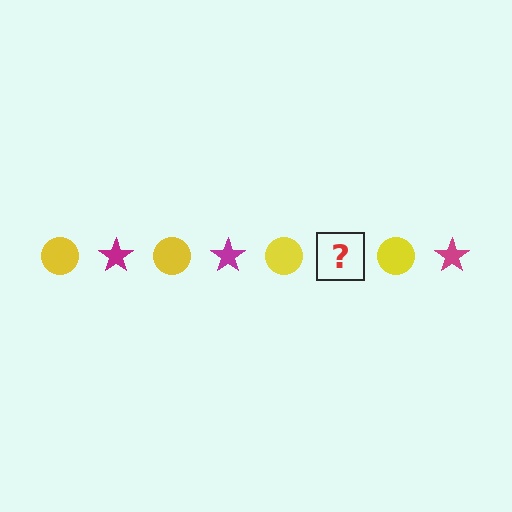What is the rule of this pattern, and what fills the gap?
The rule is that the pattern alternates between yellow circle and magenta star. The gap should be filled with a magenta star.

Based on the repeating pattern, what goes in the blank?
The blank should be a magenta star.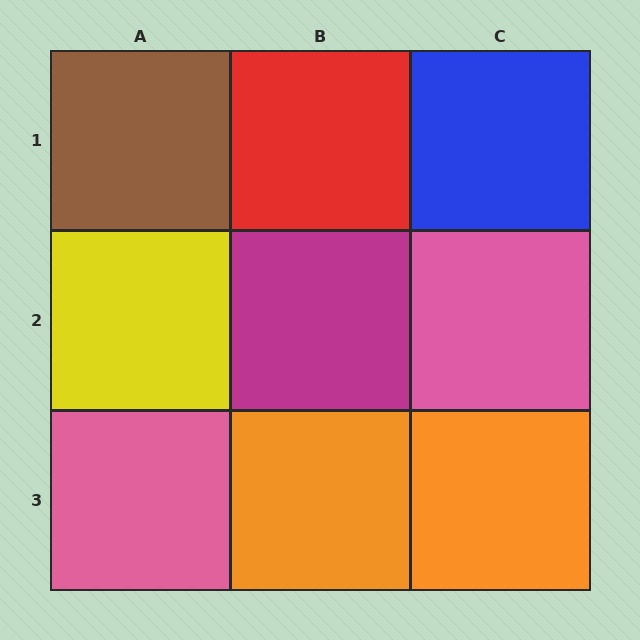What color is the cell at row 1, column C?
Blue.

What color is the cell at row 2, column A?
Yellow.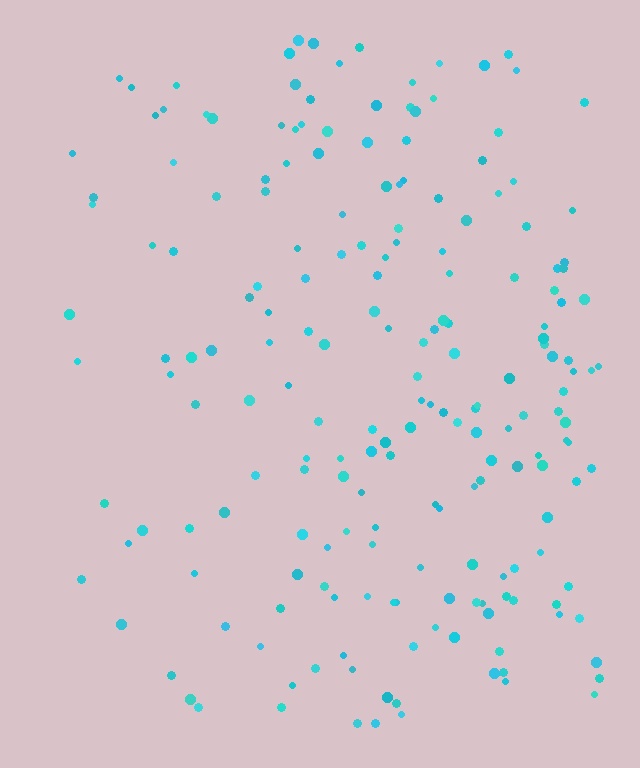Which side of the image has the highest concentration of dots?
The right.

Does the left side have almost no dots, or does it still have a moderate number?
Still a moderate number, just noticeably fewer than the right.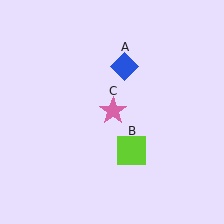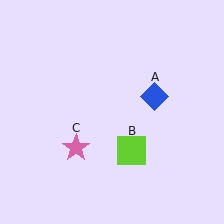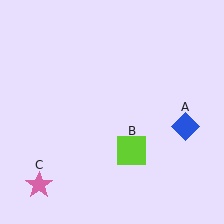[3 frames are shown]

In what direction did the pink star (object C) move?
The pink star (object C) moved down and to the left.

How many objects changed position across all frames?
2 objects changed position: blue diamond (object A), pink star (object C).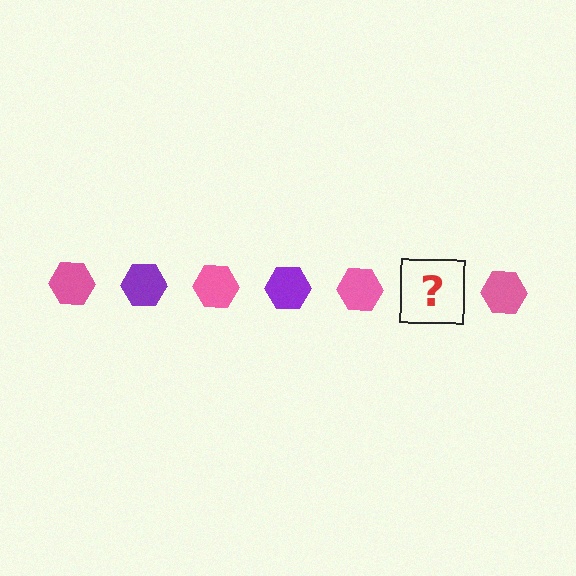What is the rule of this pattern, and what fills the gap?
The rule is that the pattern cycles through pink, purple hexagons. The gap should be filled with a purple hexagon.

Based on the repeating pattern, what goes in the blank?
The blank should be a purple hexagon.